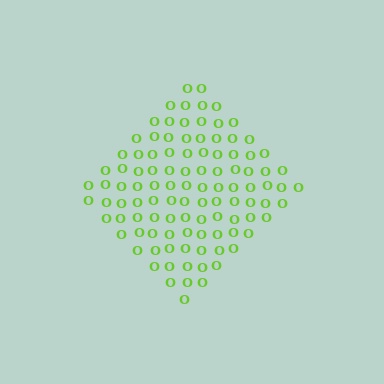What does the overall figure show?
The overall figure shows a diamond.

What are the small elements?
The small elements are letter O's.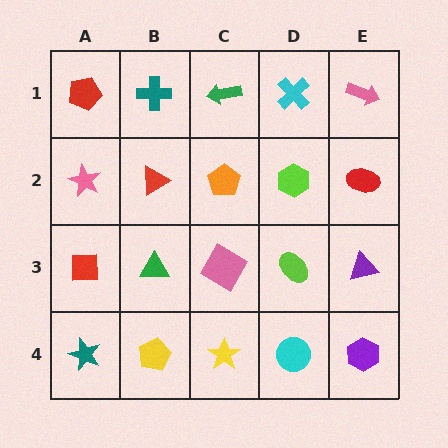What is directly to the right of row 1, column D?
A pink arrow.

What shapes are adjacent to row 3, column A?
A pink star (row 2, column A), a teal star (row 4, column A), a green triangle (row 3, column B).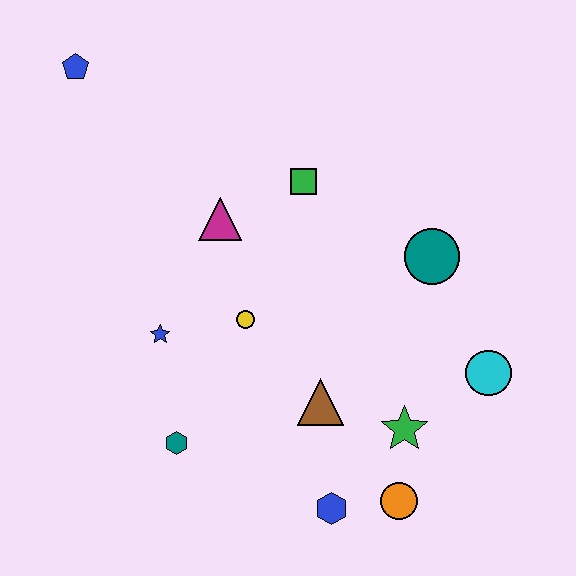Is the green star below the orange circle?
No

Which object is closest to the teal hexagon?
The blue star is closest to the teal hexagon.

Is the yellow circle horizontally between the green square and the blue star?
Yes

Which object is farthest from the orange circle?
The blue pentagon is farthest from the orange circle.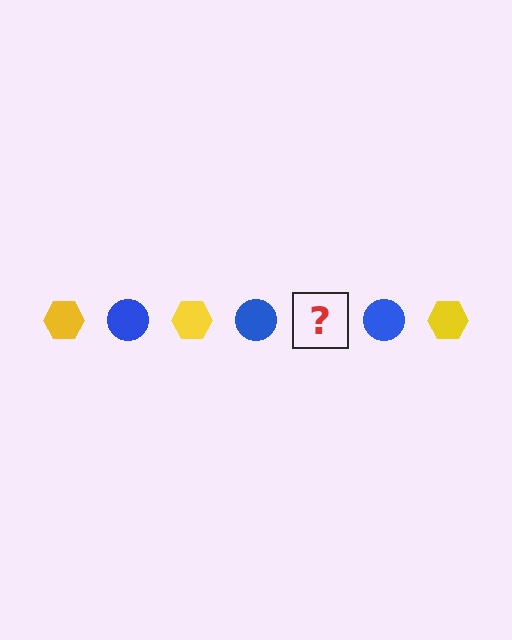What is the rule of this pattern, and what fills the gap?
The rule is that the pattern alternates between yellow hexagon and blue circle. The gap should be filled with a yellow hexagon.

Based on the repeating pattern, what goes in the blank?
The blank should be a yellow hexagon.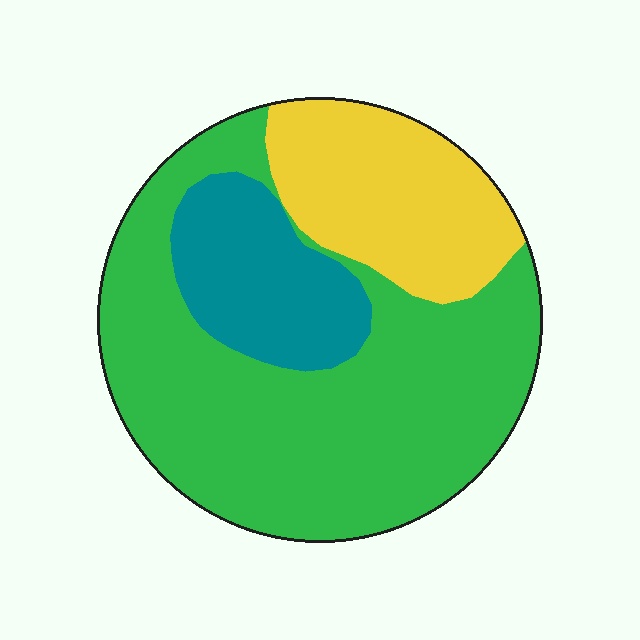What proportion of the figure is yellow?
Yellow covers about 25% of the figure.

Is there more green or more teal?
Green.